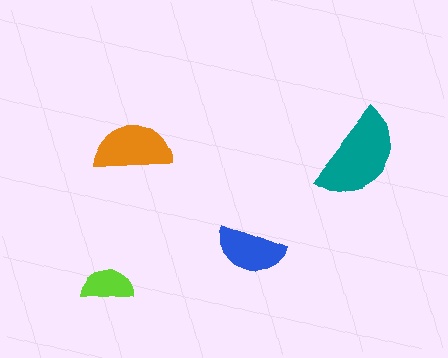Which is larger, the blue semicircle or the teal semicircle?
The teal one.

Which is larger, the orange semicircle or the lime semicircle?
The orange one.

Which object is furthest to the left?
The lime semicircle is leftmost.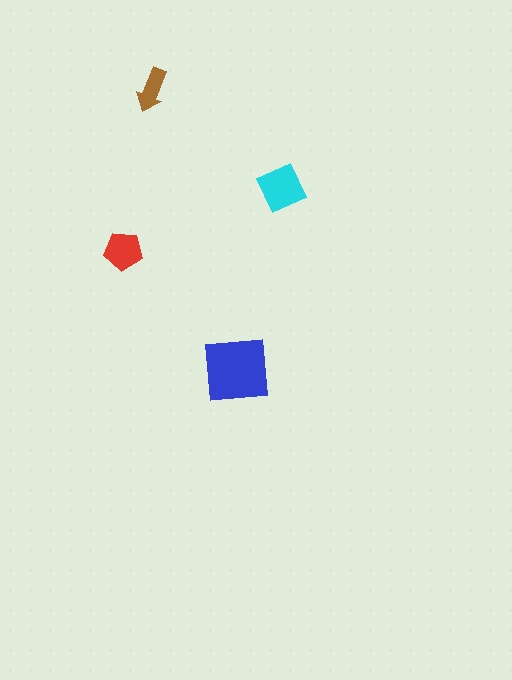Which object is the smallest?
The brown arrow.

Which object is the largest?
The blue square.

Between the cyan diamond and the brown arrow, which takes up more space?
The cyan diamond.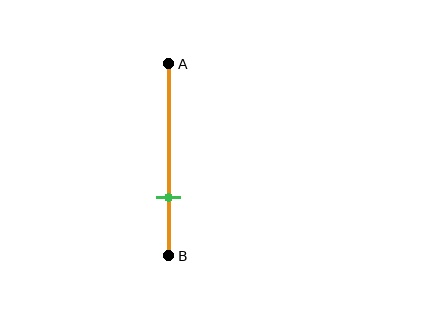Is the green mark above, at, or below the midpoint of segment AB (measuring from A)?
The green mark is below the midpoint of segment AB.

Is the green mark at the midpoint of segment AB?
No, the mark is at about 70% from A, not at the 50% midpoint.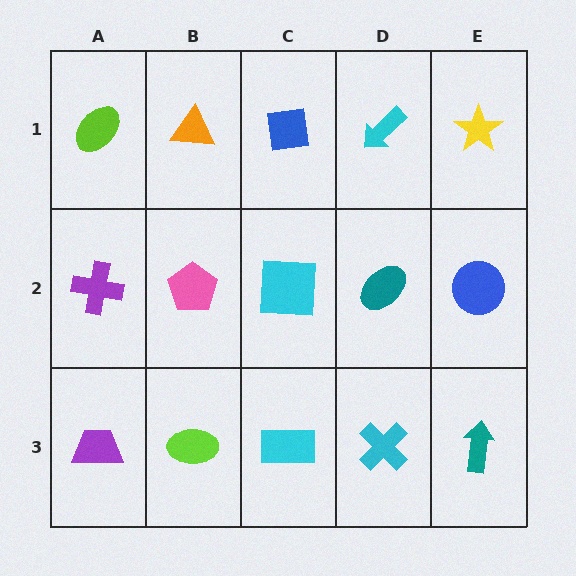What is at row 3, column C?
A cyan rectangle.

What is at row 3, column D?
A cyan cross.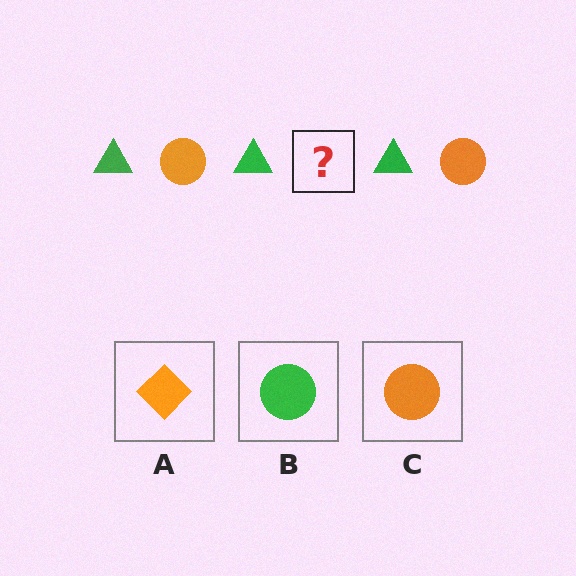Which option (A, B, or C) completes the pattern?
C.